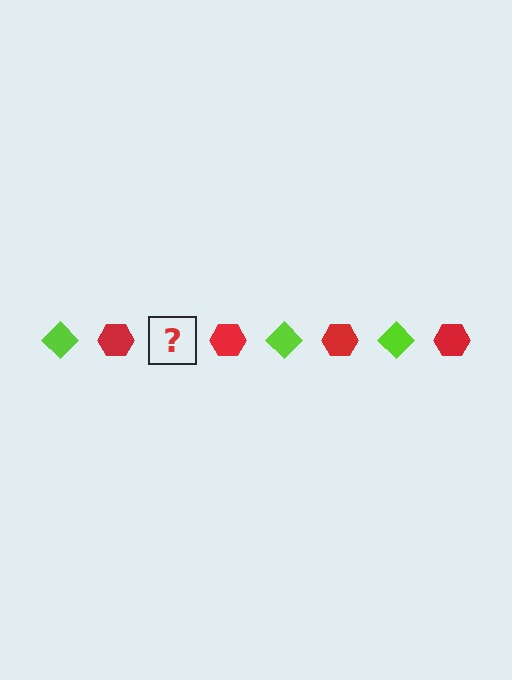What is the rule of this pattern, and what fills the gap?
The rule is that the pattern alternates between lime diamond and red hexagon. The gap should be filled with a lime diamond.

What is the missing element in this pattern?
The missing element is a lime diamond.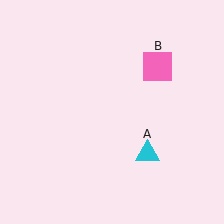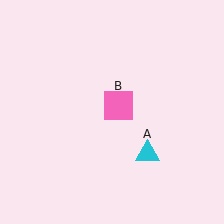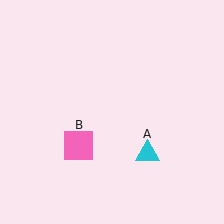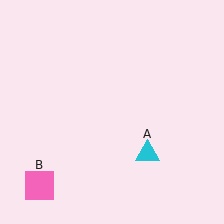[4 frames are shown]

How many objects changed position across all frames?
1 object changed position: pink square (object B).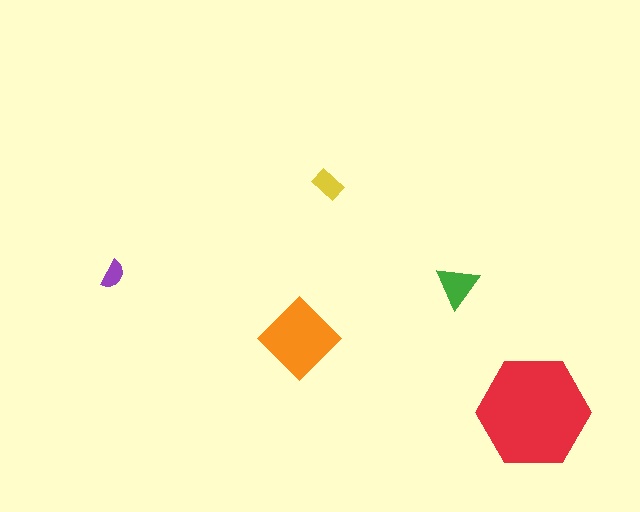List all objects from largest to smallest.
The red hexagon, the orange diamond, the green triangle, the yellow rectangle, the purple semicircle.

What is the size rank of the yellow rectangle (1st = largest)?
4th.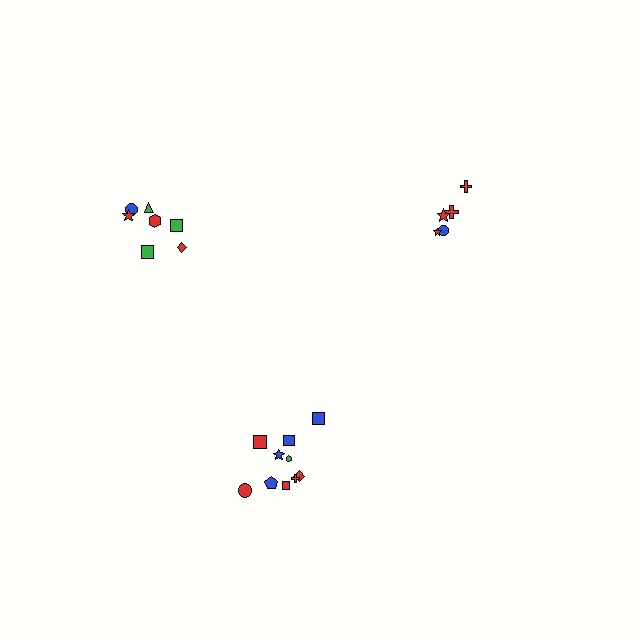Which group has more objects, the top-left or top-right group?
The top-left group.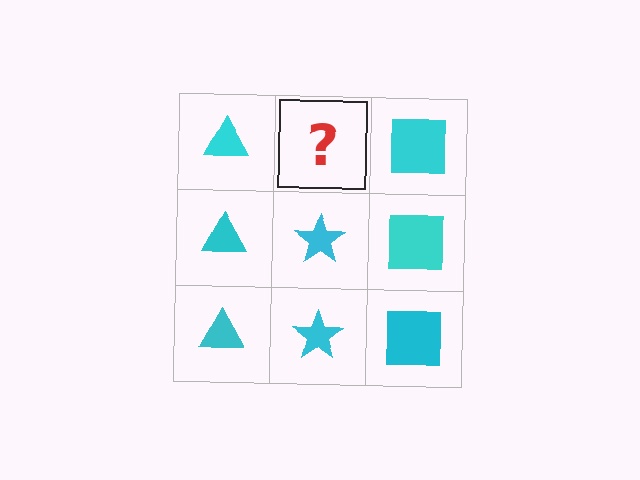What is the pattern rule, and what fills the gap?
The rule is that each column has a consistent shape. The gap should be filled with a cyan star.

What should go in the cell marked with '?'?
The missing cell should contain a cyan star.